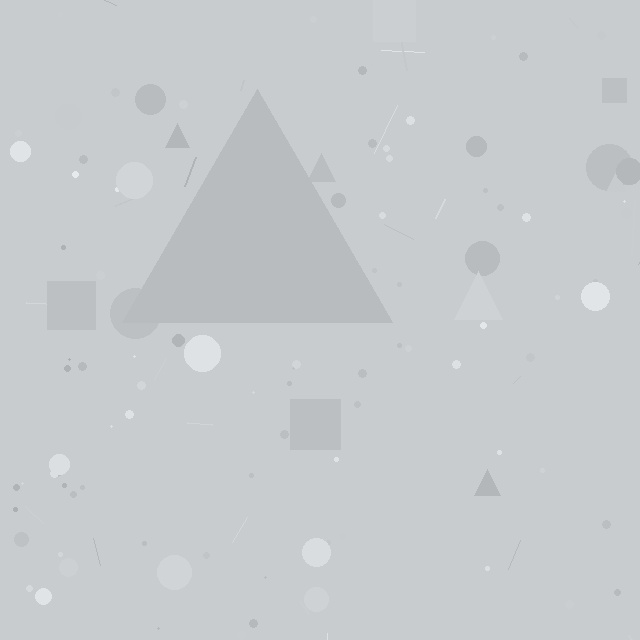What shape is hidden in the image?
A triangle is hidden in the image.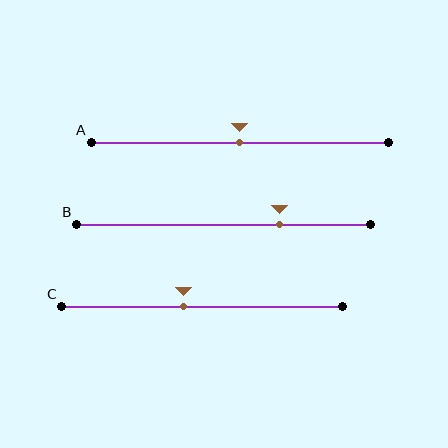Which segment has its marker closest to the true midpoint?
Segment A has its marker closest to the true midpoint.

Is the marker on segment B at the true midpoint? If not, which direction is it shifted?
No, the marker on segment B is shifted to the right by about 19% of the segment length.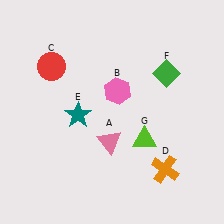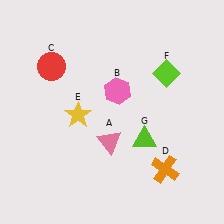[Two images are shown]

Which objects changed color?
E changed from teal to yellow. F changed from green to lime.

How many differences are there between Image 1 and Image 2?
There are 2 differences between the two images.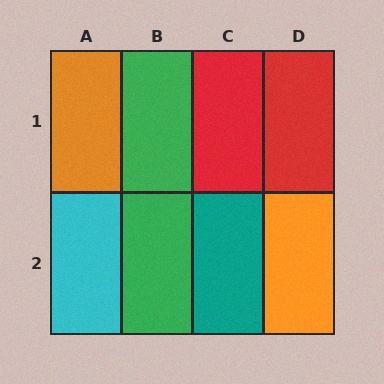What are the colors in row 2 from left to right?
Cyan, green, teal, orange.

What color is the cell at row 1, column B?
Green.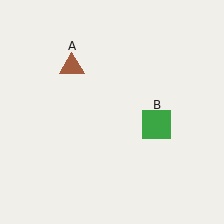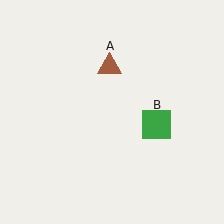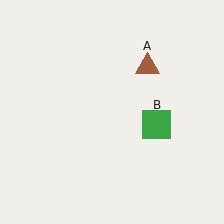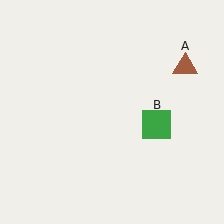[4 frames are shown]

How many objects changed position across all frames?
1 object changed position: brown triangle (object A).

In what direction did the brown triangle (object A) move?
The brown triangle (object A) moved right.